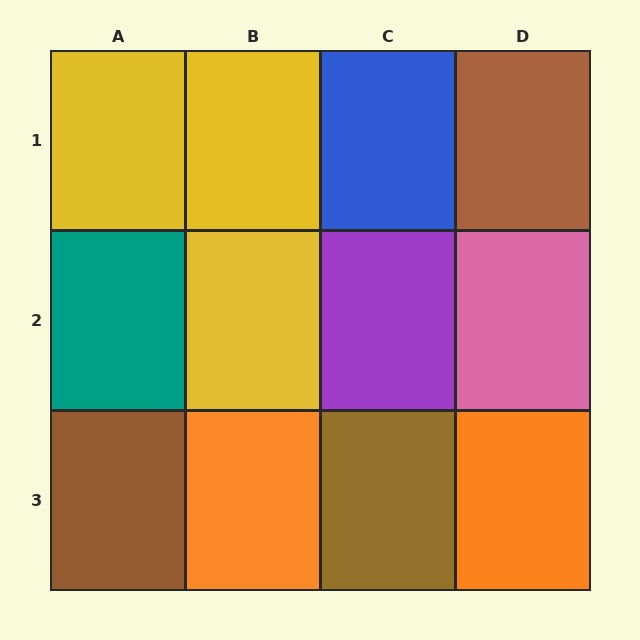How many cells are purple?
1 cell is purple.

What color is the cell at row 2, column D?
Pink.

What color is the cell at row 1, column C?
Blue.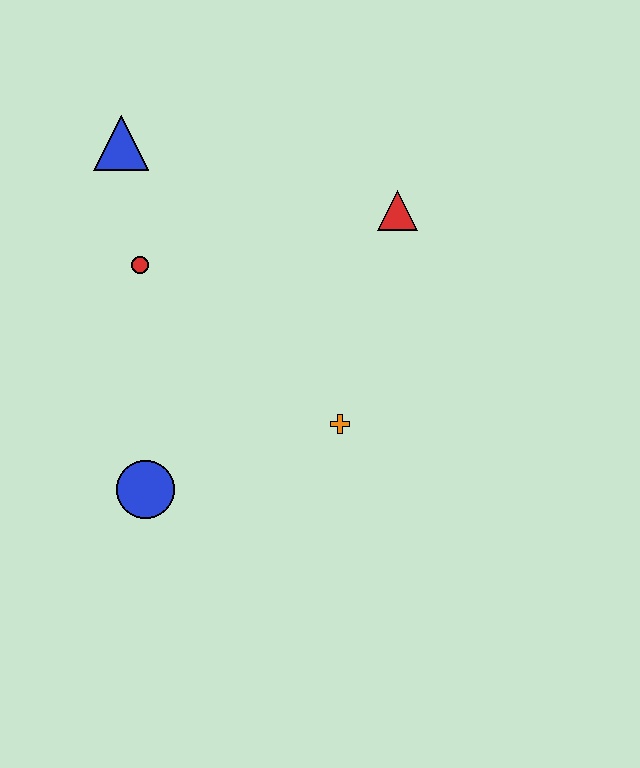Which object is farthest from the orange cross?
The blue triangle is farthest from the orange cross.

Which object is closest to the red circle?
The blue triangle is closest to the red circle.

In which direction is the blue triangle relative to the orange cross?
The blue triangle is above the orange cross.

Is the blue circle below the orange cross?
Yes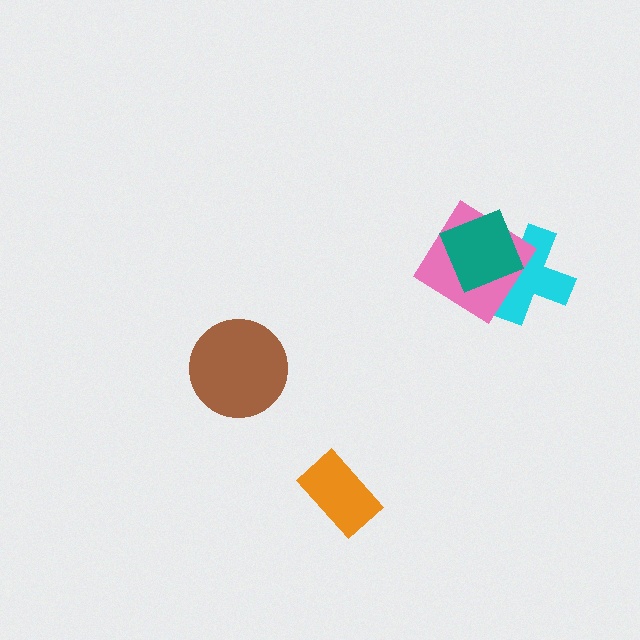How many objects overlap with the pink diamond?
2 objects overlap with the pink diamond.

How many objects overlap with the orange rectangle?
0 objects overlap with the orange rectangle.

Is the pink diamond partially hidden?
Yes, it is partially covered by another shape.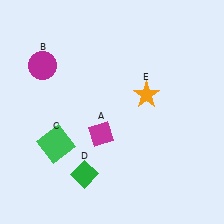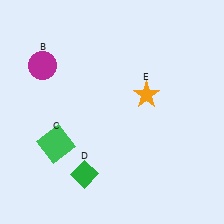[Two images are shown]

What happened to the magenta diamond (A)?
The magenta diamond (A) was removed in Image 2. It was in the bottom-left area of Image 1.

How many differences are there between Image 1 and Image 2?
There is 1 difference between the two images.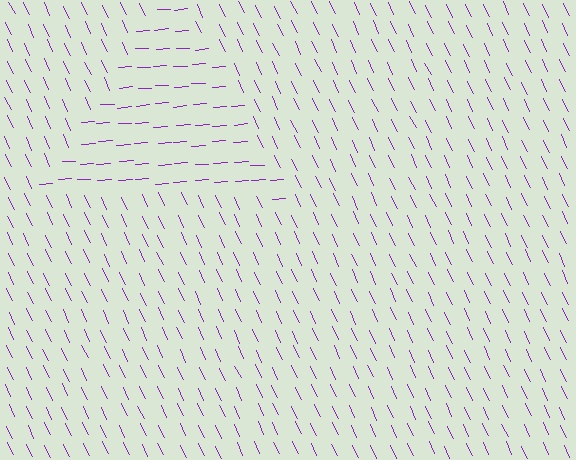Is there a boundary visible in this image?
Yes, there is a texture boundary formed by a change in line orientation.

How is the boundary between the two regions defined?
The boundary is defined purely by a change in line orientation (approximately 69 degrees difference). All lines are the same color and thickness.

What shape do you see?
I see a triangle.